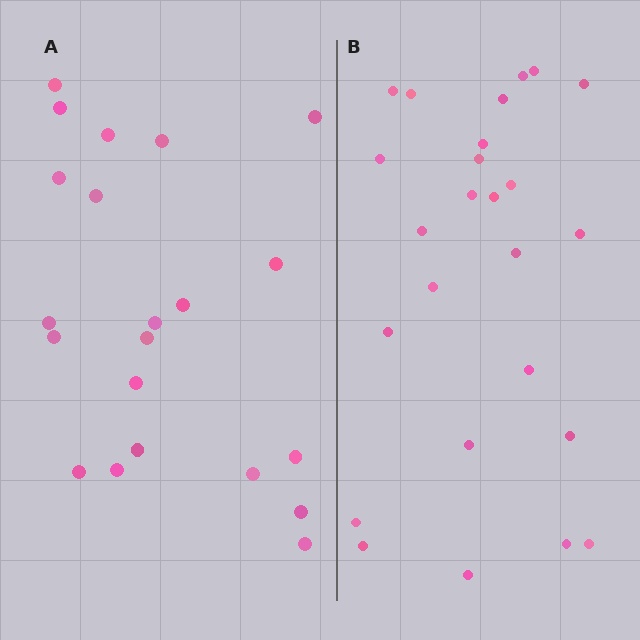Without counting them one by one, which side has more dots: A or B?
Region B (the right region) has more dots.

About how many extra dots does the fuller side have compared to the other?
Region B has about 4 more dots than region A.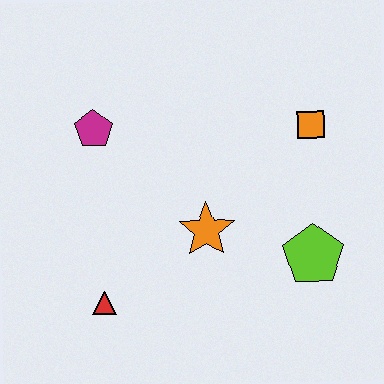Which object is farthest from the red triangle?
The orange square is farthest from the red triangle.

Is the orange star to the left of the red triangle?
No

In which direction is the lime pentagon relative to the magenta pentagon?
The lime pentagon is to the right of the magenta pentagon.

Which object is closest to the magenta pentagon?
The orange star is closest to the magenta pentagon.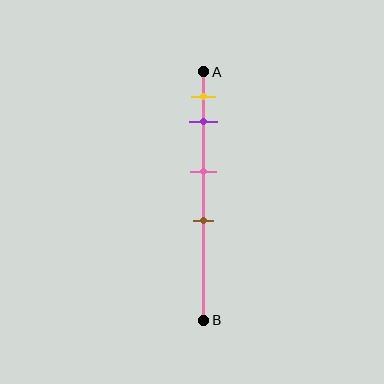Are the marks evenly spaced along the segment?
No, the marks are not evenly spaced.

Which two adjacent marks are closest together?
The yellow and purple marks are the closest adjacent pair.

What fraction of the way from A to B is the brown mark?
The brown mark is approximately 60% (0.6) of the way from A to B.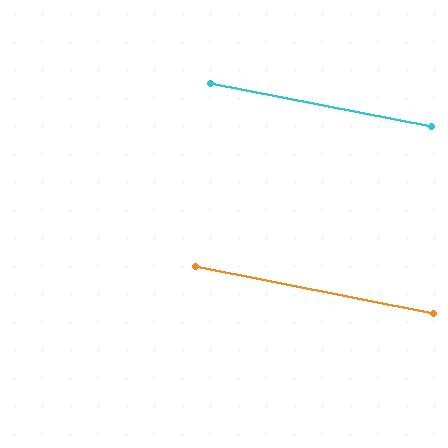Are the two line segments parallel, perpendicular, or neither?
Parallel — their directions differ by only 0.4°.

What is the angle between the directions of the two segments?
Approximately 0 degrees.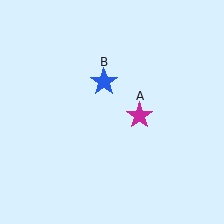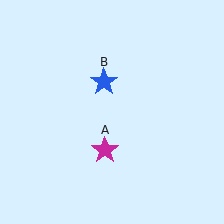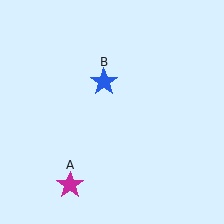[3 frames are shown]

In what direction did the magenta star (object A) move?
The magenta star (object A) moved down and to the left.